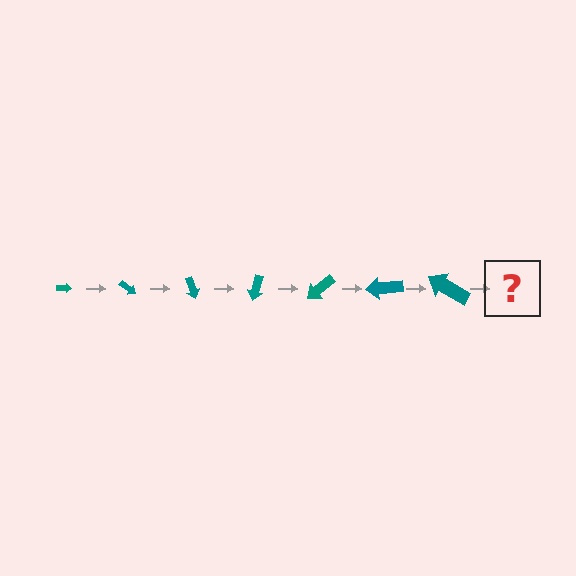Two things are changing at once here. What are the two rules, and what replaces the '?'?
The two rules are that the arrow grows larger each step and it rotates 35 degrees each step. The '?' should be an arrow, larger than the previous one and rotated 245 degrees from the start.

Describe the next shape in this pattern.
It should be an arrow, larger than the previous one and rotated 245 degrees from the start.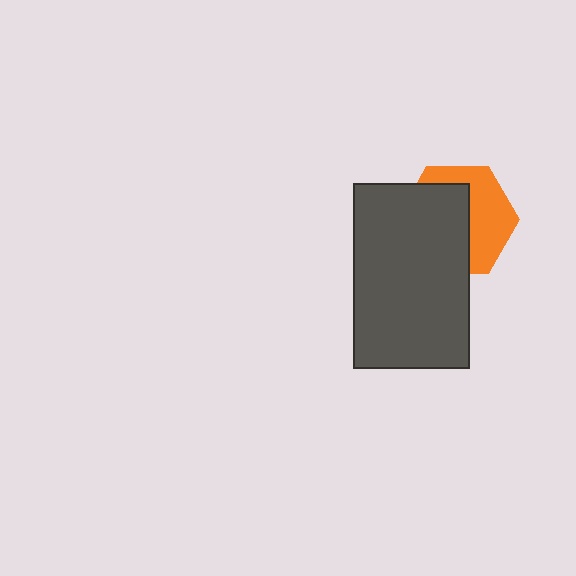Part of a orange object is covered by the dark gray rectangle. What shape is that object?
It is a hexagon.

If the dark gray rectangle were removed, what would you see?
You would see the complete orange hexagon.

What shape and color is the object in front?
The object in front is a dark gray rectangle.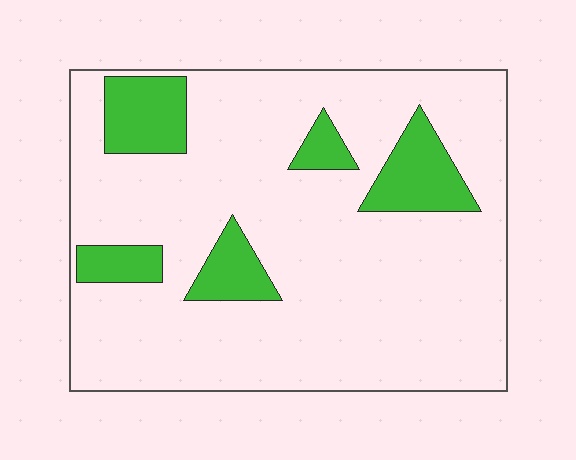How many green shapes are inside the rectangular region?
5.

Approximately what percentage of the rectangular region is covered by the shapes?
Approximately 15%.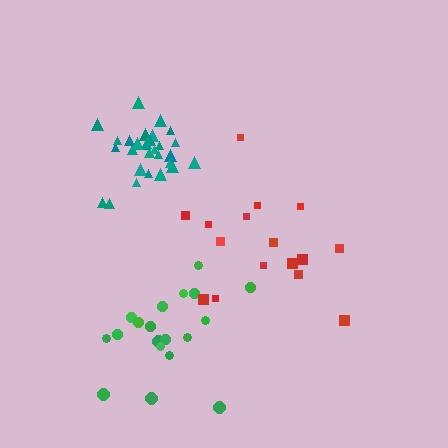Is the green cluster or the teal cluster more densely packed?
Teal.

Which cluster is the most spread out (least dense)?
Red.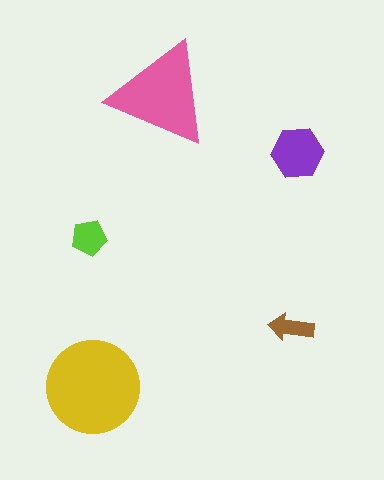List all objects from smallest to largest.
The brown arrow, the lime pentagon, the purple hexagon, the pink triangle, the yellow circle.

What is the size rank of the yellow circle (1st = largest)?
1st.